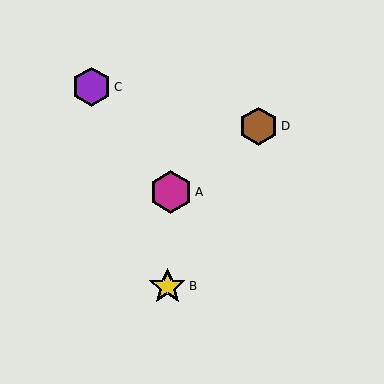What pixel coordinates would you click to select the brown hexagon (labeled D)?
Click at (259, 126) to select the brown hexagon D.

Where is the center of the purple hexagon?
The center of the purple hexagon is at (91, 87).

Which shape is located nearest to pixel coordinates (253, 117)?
The brown hexagon (labeled D) at (259, 126) is nearest to that location.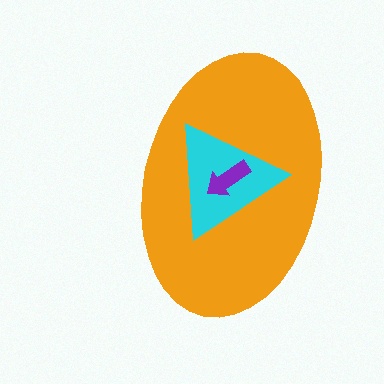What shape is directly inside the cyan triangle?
The purple arrow.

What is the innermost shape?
The purple arrow.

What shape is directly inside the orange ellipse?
The cyan triangle.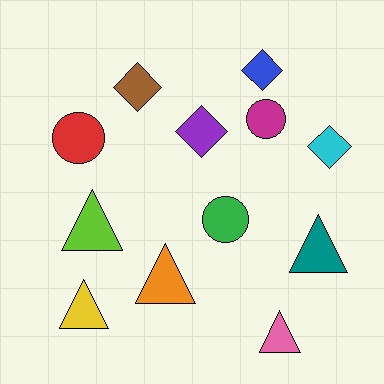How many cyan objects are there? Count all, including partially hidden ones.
There is 1 cyan object.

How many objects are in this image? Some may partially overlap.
There are 12 objects.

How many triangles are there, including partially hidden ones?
There are 5 triangles.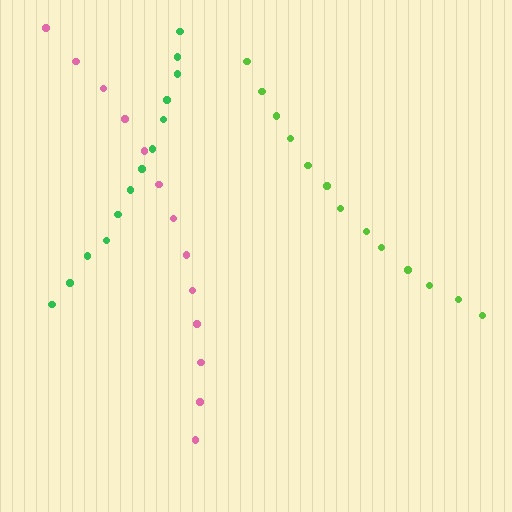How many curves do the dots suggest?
There are 3 distinct paths.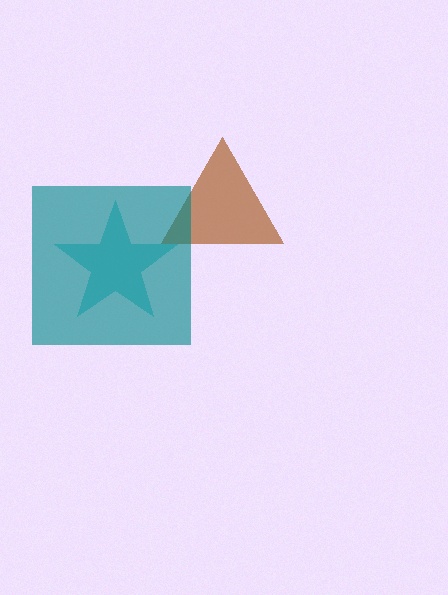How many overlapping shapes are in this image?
There are 3 overlapping shapes in the image.